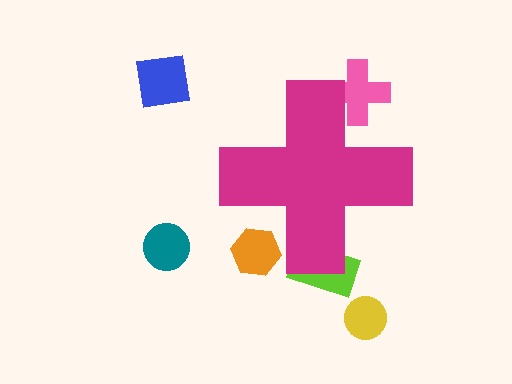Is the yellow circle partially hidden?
No, the yellow circle is fully visible.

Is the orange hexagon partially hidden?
Yes, the orange hexagon is partially hidden behind the magenta cross.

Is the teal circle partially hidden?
No, the teal circle is fully visible.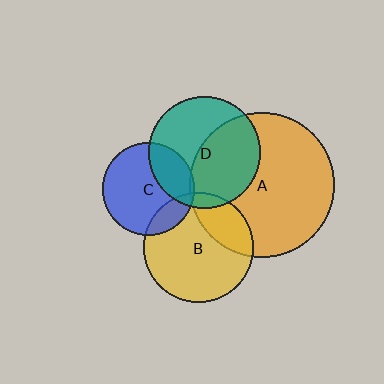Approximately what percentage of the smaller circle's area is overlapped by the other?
Approximately 30%.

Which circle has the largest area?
Circle A (orange).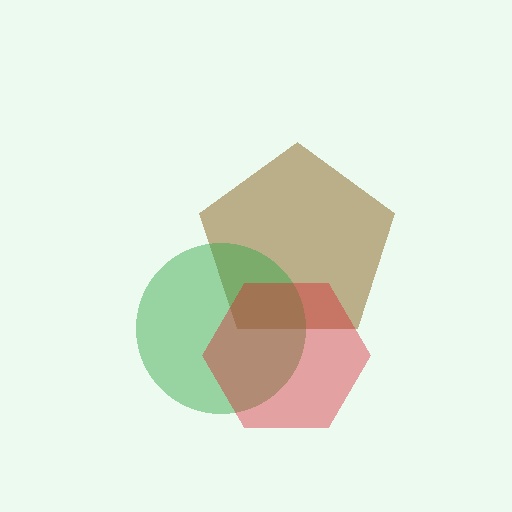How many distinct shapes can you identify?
There are 3 distinct shapes: a brown pentagon, a green circle, a red hexagon.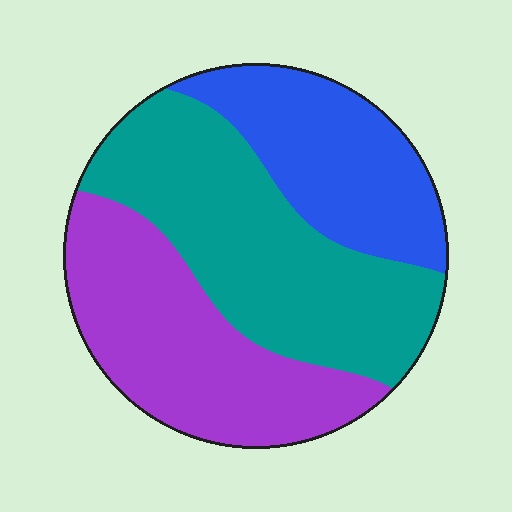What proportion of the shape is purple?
Purple takes up between a third and a half of the shape.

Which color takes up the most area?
Teal, at roughly 40%.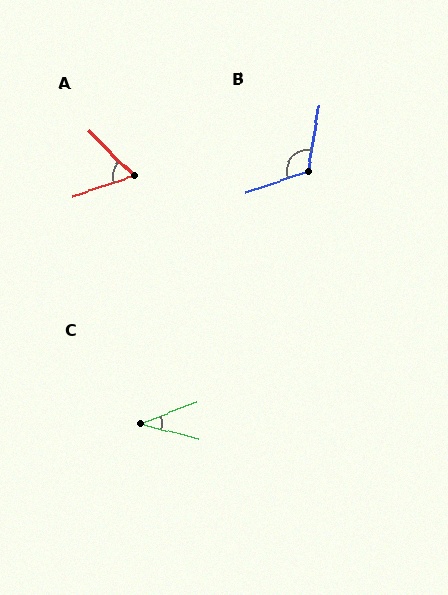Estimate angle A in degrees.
Approximately 63 degrees.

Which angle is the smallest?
C, at approximately 36 degrees.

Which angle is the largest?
B, at approximately 118 degrees.